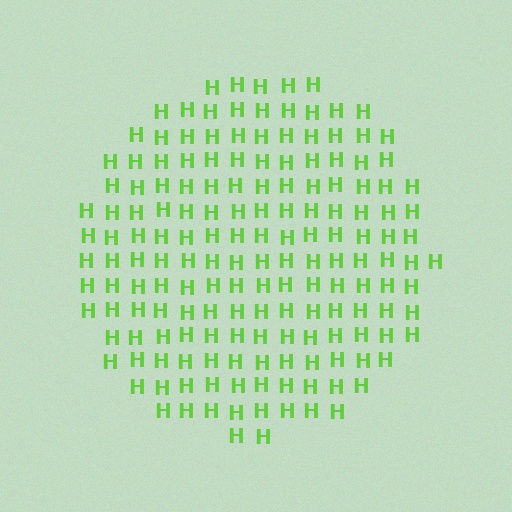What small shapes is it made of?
It is made of small letter H's.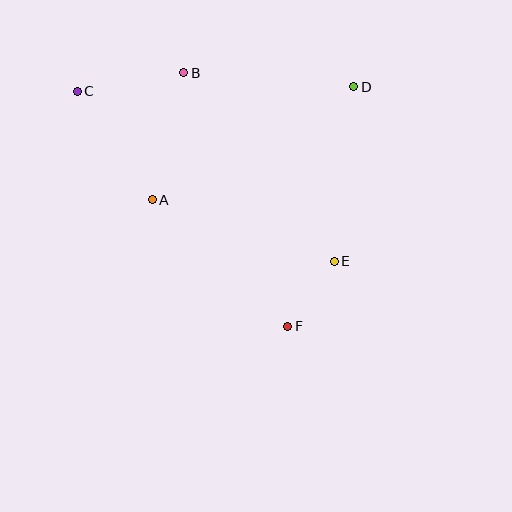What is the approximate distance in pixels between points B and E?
The distance between B and E is approximately 242 pixels.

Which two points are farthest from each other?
Points C and F are farthest from each other.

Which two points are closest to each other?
Points E and F are closest to each other.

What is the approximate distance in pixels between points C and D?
The distance between C and D is approximately 277 pixels.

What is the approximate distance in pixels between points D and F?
The distance between D and F is approximately 248 pixels.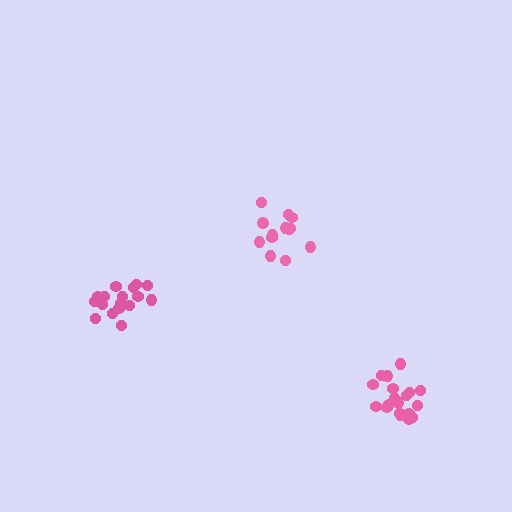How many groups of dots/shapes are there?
There are 3 groups.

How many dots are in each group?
Group 1: 13 dots, Group 2: 17 dots, Group 3: 19 dots (49 total).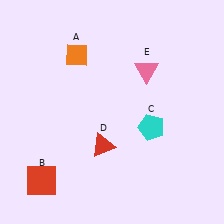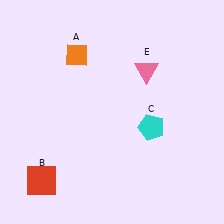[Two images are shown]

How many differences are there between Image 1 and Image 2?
There is 1 difference between the two images.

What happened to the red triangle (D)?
The red triangle (D) was removed in Image 2. It was in the bottom-left area of Image 1.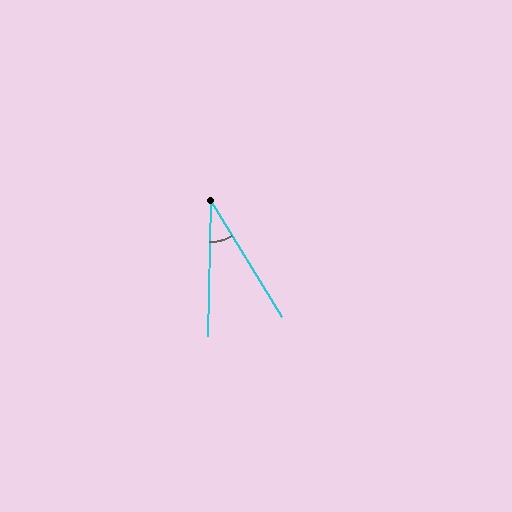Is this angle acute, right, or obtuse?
It is acute.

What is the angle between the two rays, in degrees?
Approximately 33 degrees.